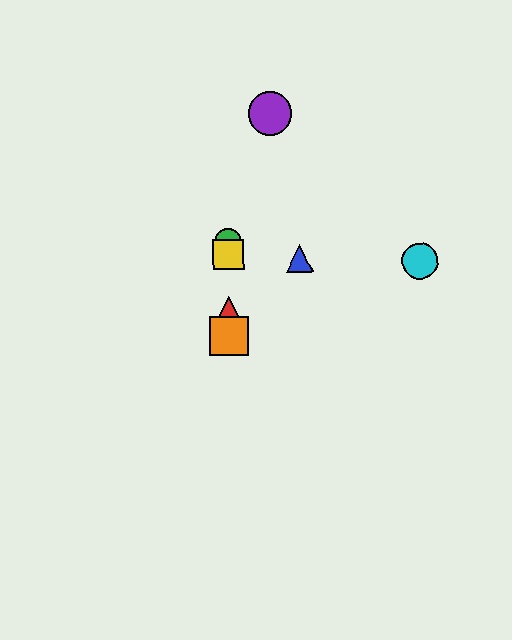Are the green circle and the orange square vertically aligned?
Yes, both are at x≈228.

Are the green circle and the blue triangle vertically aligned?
No, the green circle is at x≈228 and the blue triangle is at x≈300.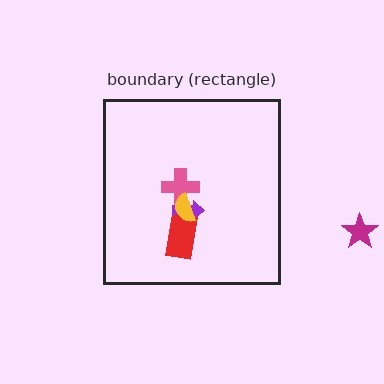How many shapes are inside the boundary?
4 inside, 1 outside.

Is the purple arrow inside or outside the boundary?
Inside.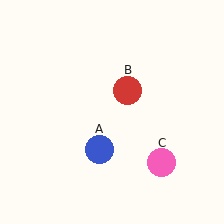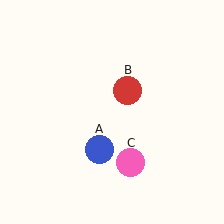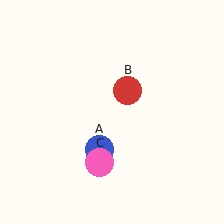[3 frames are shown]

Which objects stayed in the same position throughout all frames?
Blue circle (object A) and red circle (object B) remained stationary.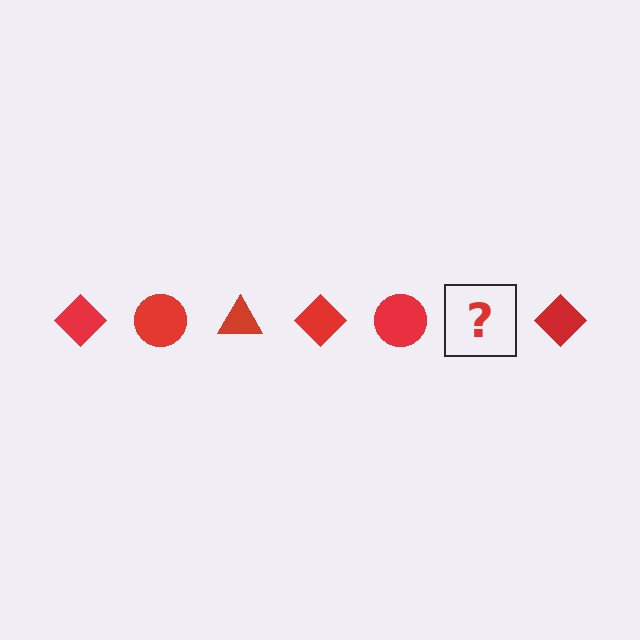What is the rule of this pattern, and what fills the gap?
The rule is that the pattern cycles through diamond, circle, triangle shapes in red. The gap should be filled with a red triangle.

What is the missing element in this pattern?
The missing element is a red triangle.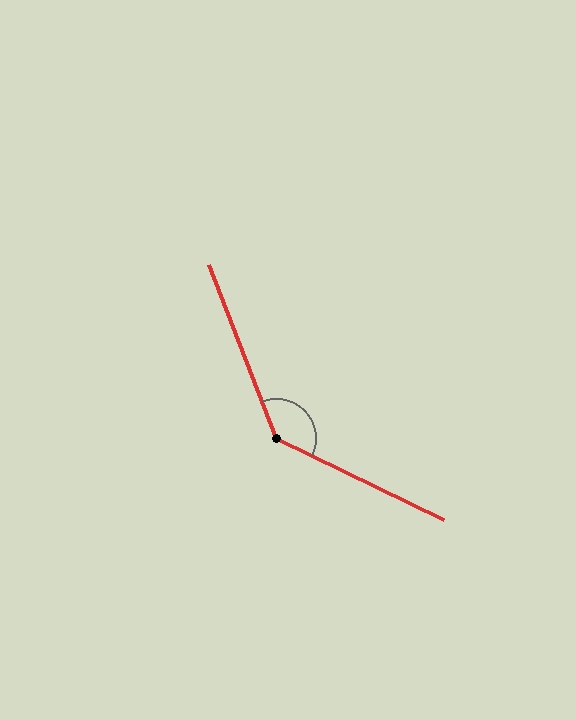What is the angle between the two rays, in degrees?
Approximately 137 degrees.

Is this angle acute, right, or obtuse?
It is obtuse.